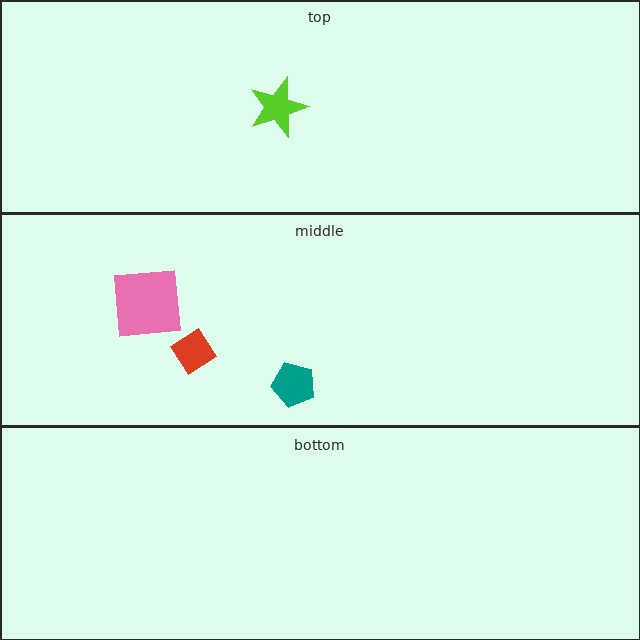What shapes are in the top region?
The lime star.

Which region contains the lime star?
The top region.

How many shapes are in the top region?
1.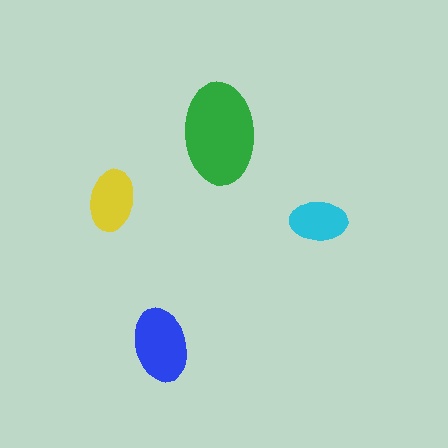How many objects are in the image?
There are 4 objects in the image.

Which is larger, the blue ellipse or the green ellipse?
The green one.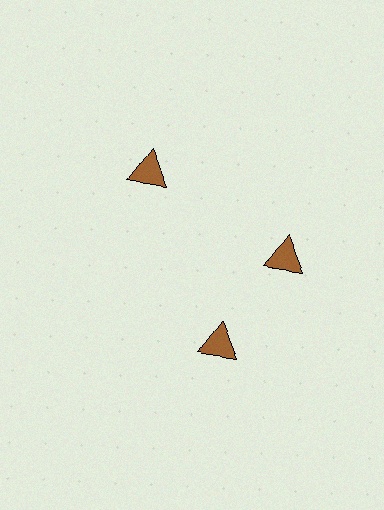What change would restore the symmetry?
The symmetry would be restored by rotating it back into even spacing with its neighbors so that all 3 triangles sit at equal angles and equal distance from the center.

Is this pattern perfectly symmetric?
No. The 3 brown triangles are arranged in a ring, but one element near the 7 o'clock position is rotated out of alignment along the ring, breaking the 3-fold rotational symmetry.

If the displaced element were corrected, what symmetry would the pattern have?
It would have 3-fold rotational symmetry — the pattern would map onto itself every 120 degrees.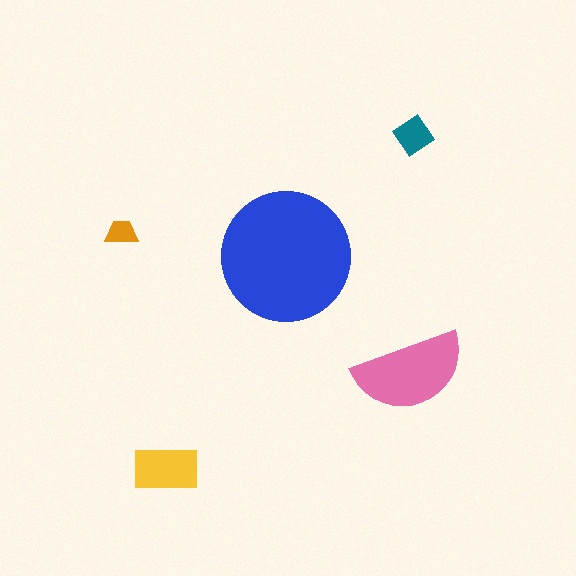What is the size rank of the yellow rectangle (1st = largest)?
3rd.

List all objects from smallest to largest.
The orange trapezoid, the teal diamond, the yellow rectangle, the pink semicircle, the blue circle.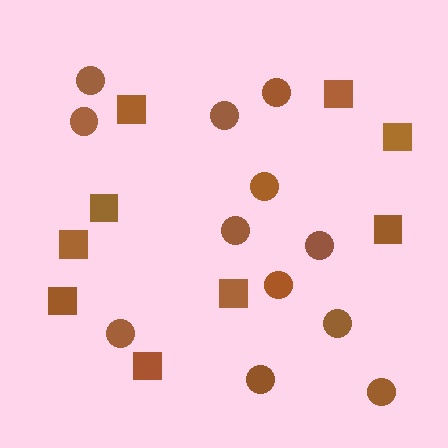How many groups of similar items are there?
There are 2 groups: one group of circles (12) and one group of squares (9).